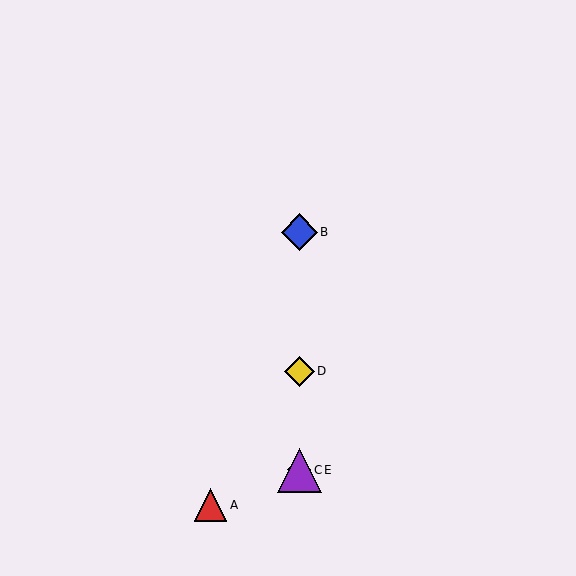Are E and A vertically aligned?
No, E is at x≈299 and A is at x≈211.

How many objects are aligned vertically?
4 objects (B, C, D, E) are aligned vertically.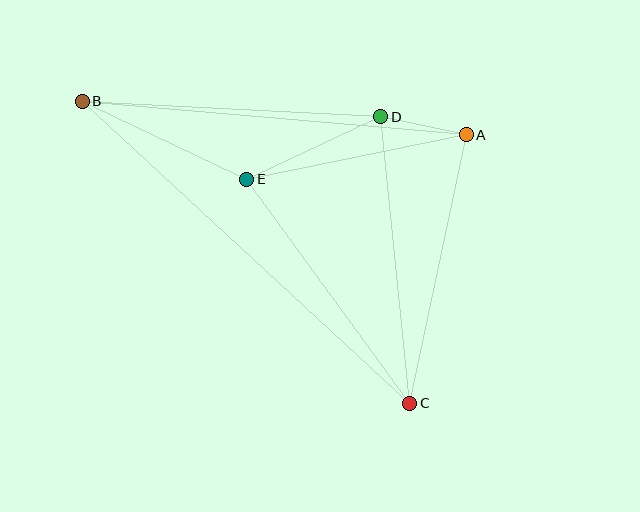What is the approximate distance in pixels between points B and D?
The distance between B and D is approximately 299 pixels.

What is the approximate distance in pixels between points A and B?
The distance between A and B is approximately 385 pixels.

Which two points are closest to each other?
Points A and D are closest to each other.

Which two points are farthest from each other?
Points B and C are farthest from each other.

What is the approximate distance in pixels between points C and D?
The distance between C and D is approximately 288 pixels.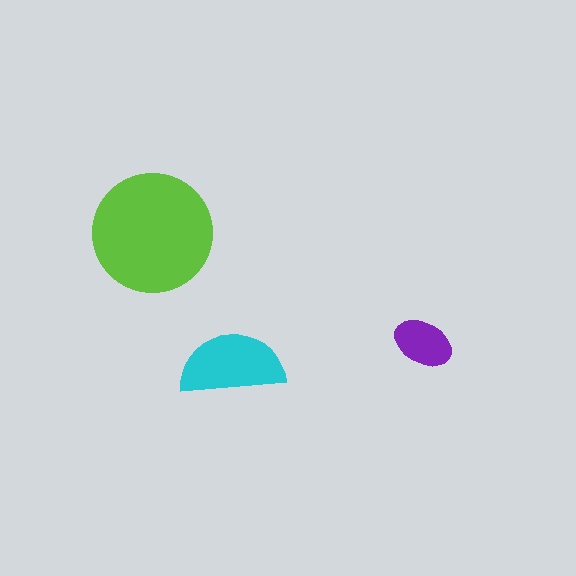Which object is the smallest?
The purple ellipse.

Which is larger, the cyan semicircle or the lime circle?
The lime circle.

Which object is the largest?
The lime circle.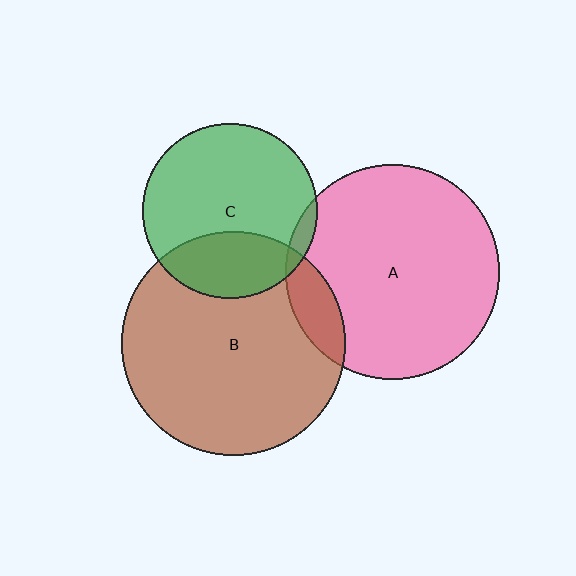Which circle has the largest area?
Circle B (brown).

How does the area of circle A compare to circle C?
Approximately 1.5 times.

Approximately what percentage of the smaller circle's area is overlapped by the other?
Approximately 5%.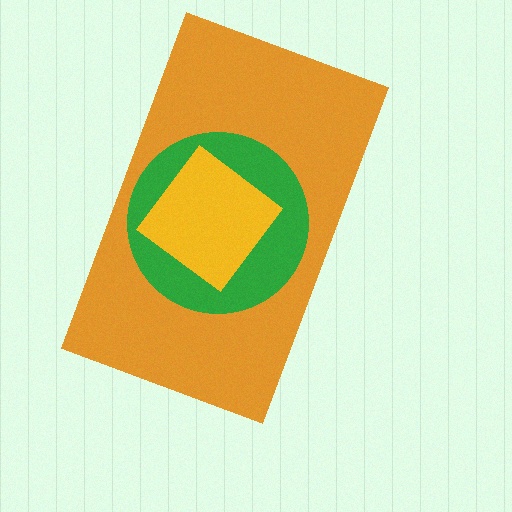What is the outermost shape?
The orange rectangle.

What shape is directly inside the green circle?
The yellow diamond.